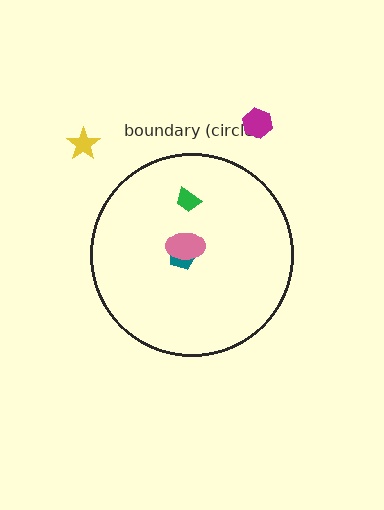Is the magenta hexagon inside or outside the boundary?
Outside.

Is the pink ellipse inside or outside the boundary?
Inside.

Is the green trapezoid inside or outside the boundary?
Inside.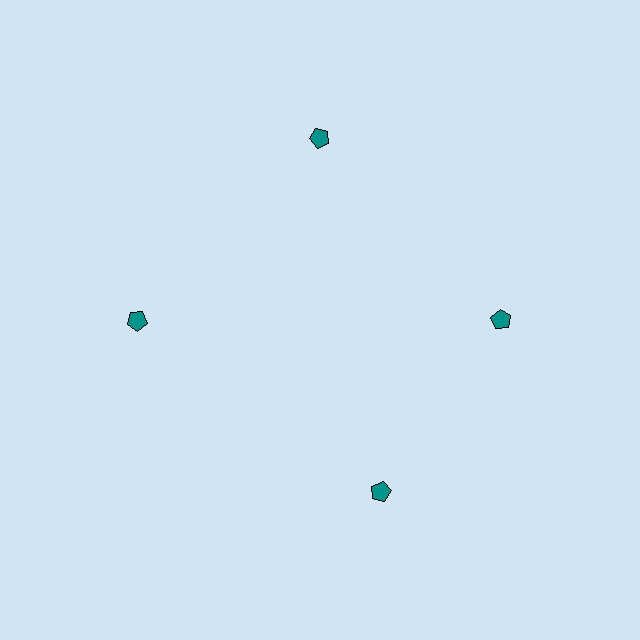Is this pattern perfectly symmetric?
No. The 4 teal pentagons are arranged in a ring, but one element near the 6 o'clock position is rotated out of alignment along the ring, breaking the 4-fold rotational symmetry.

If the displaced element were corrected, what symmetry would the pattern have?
It would have 4-fold rotational symmetry — the pattern would map onto itself every 90 degrees.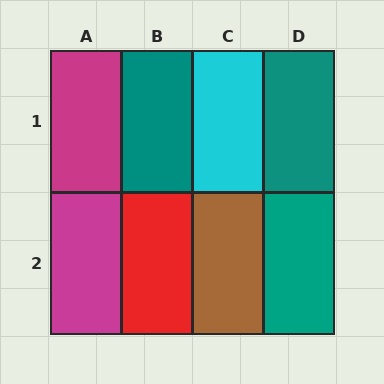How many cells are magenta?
2 cells are magenta.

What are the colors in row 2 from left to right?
Magenta, red, brown, teal.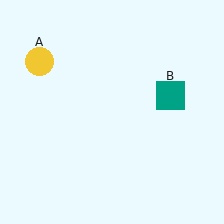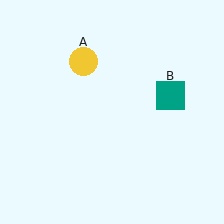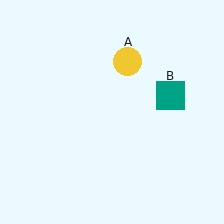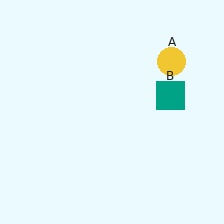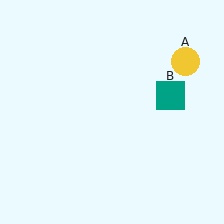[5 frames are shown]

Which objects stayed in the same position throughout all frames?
Teal square (object B) remained stationary.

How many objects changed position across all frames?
1 object changed position: yellow circle (object A).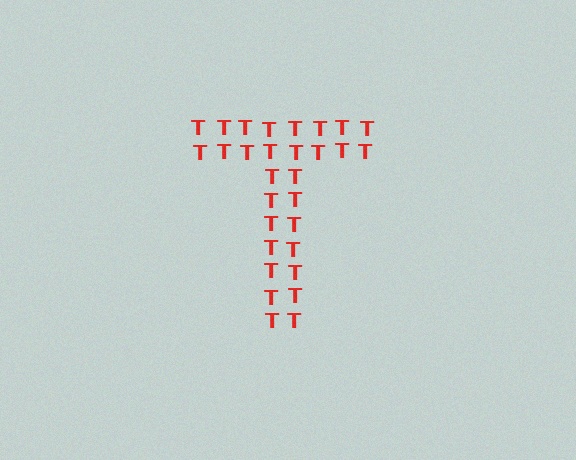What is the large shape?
The large shape is the letter T.